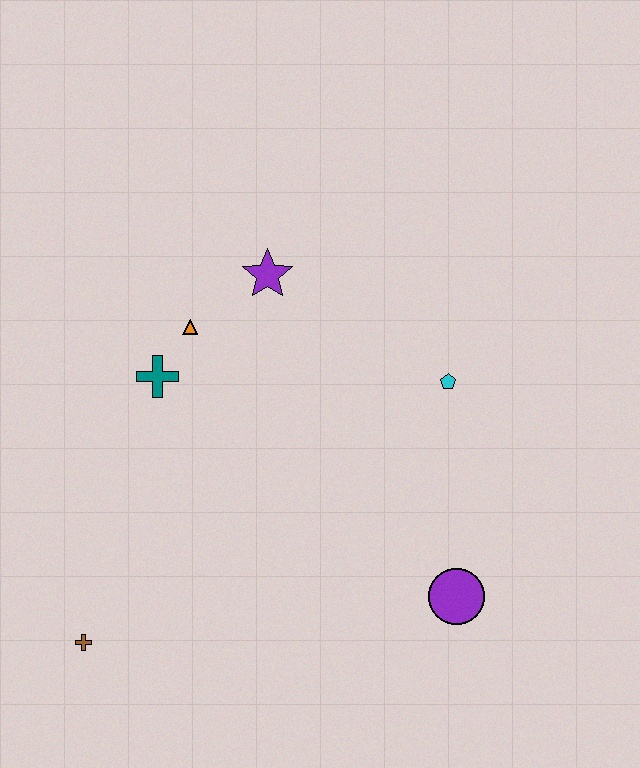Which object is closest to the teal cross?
The orange triangle is closest to the teal cross.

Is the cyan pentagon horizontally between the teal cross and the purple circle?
Yes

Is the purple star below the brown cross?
No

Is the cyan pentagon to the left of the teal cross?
No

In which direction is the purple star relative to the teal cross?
The purple star is to the right of the teal cross.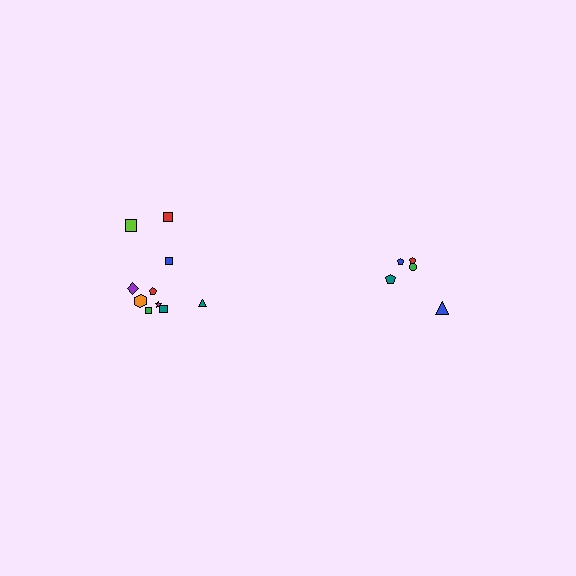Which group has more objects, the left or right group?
The left group.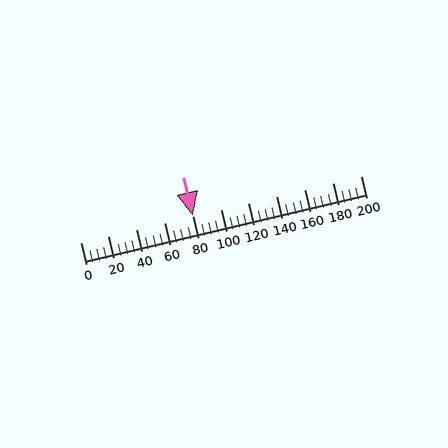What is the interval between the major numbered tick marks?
The major tick marks are spaced 20 units apart.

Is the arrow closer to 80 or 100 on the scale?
The arrow is closer to 80.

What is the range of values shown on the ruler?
The ruler shows values from 0 to 200.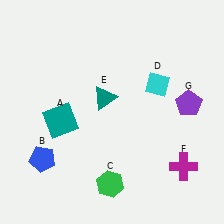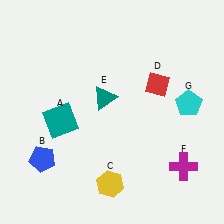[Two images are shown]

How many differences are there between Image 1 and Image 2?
There are 3 differences between the two images.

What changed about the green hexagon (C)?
In Image 1, C is green. In Image 2, it changed to yellow.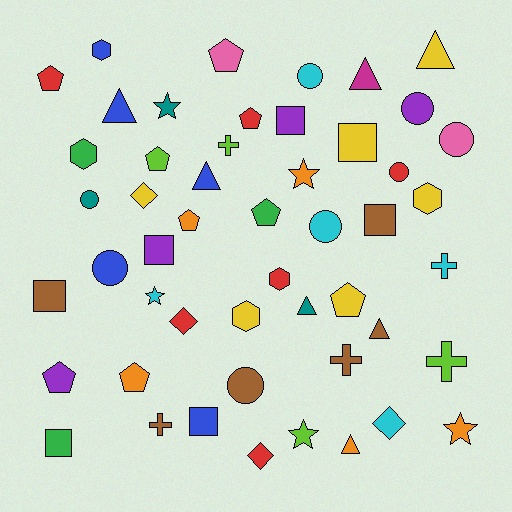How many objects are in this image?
There are 50 objects.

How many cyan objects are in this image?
There are 5 cyan objects.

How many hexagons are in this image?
There are 5 hexagons.